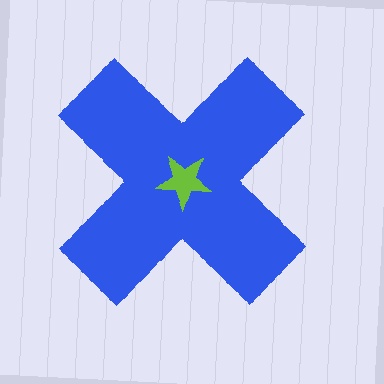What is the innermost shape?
The lime star.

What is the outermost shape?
The blue cross.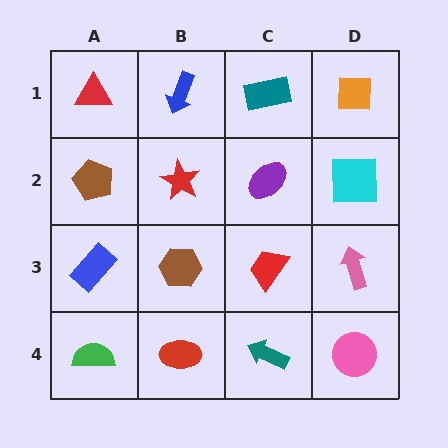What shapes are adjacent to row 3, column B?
A red star (row 2, column B), a red ellipse (row 4, column B), a blue rectangle (row 3, column A), a red trapezoid (row 3, column C).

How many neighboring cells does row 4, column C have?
3.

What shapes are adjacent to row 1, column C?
A purple ellipse (row 2, column C), a blue arrow (row 1, column B), an orange square (row 1, column D).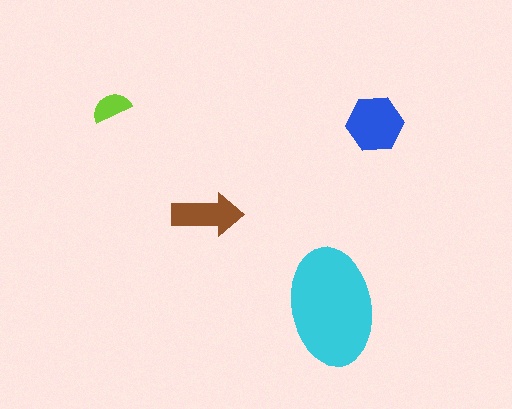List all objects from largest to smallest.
The cyan ellipse, the blue hexagon, the brown arrow, the lime semicircle.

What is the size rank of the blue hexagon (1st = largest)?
2nd.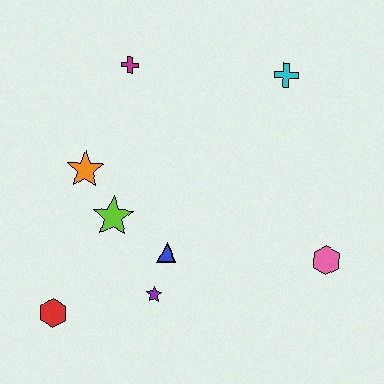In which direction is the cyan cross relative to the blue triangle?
The cyan cross is above the blue triangle.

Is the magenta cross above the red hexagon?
Yes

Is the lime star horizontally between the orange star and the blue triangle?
Yes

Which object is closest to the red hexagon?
The purple star is closest to the red hexagon.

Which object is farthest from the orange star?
The pink hexagon is farthest from the orange star.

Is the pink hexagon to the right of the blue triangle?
Yes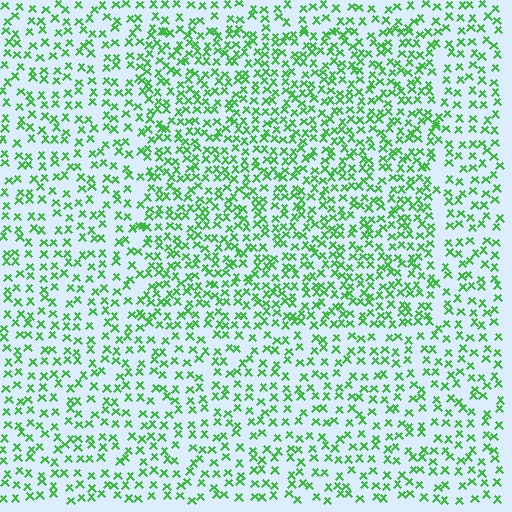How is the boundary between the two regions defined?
The boundary is defined by a change in element density (approximately 1.6x ratio). All elements are the same color, size, and shape.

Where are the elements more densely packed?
The elements are more densely packed inside the rectangle boundary.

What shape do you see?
I see a rectangle.